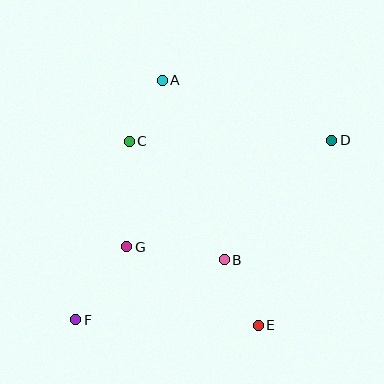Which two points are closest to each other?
Points A and C are closest to each other.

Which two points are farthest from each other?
Points D and F are farthest from each other.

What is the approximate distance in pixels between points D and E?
The distance between D and E is approximately 199 pixels.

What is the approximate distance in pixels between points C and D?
The distance between C and D is approximately 202 pixels.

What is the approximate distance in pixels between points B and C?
The distance between B and C is approximately 152 pixels.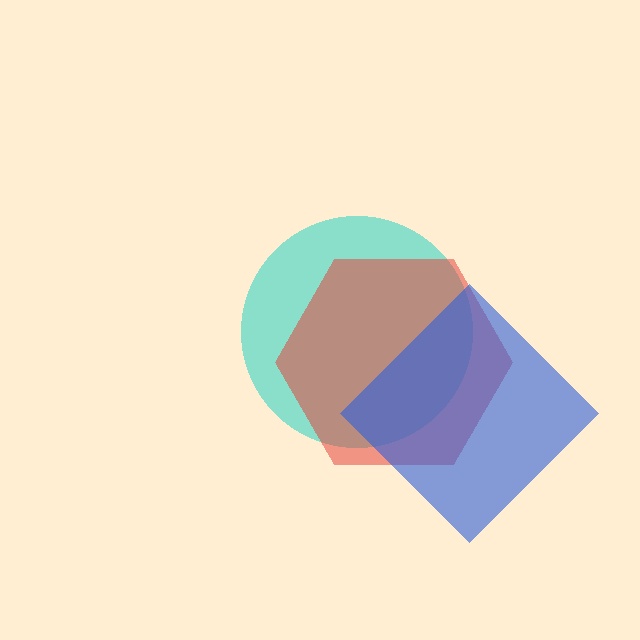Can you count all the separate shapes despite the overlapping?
Yes, there are 3 separate shapes.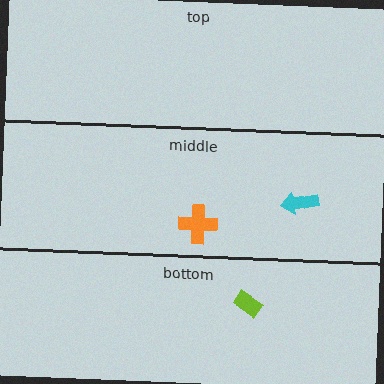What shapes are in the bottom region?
The lime rectangle.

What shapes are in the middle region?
The cyan arrow, the orange cross.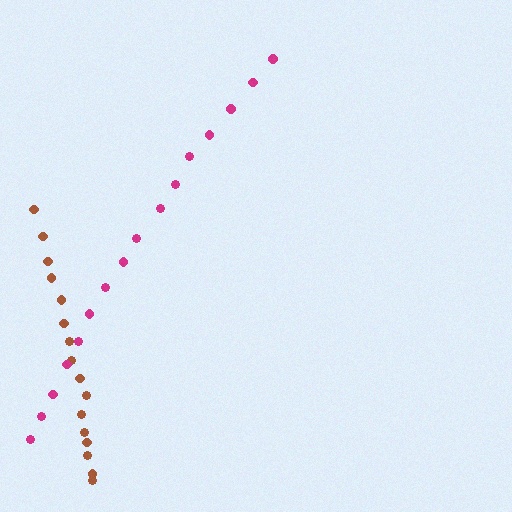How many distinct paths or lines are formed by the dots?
There are 2 distinct paths.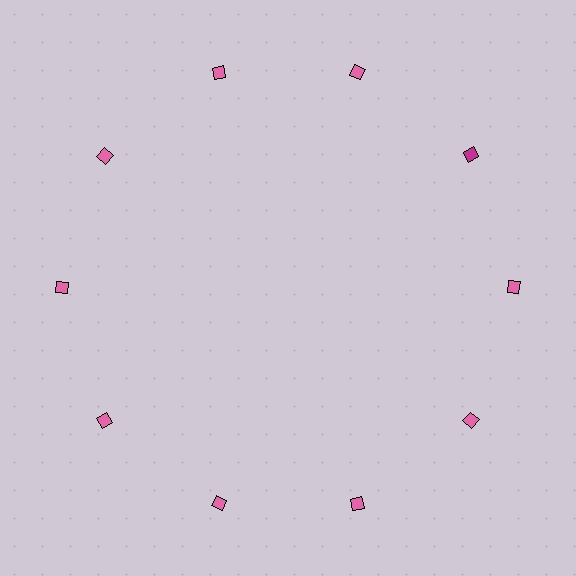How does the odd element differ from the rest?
It has a different color: magenta instead of pink.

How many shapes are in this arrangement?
There are 10 shapes arranged in a ring pattern.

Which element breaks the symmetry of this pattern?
The magenta diamond at roughly the 2 o'clock position breaks the symmetry. All other shapes are pink diamonds.